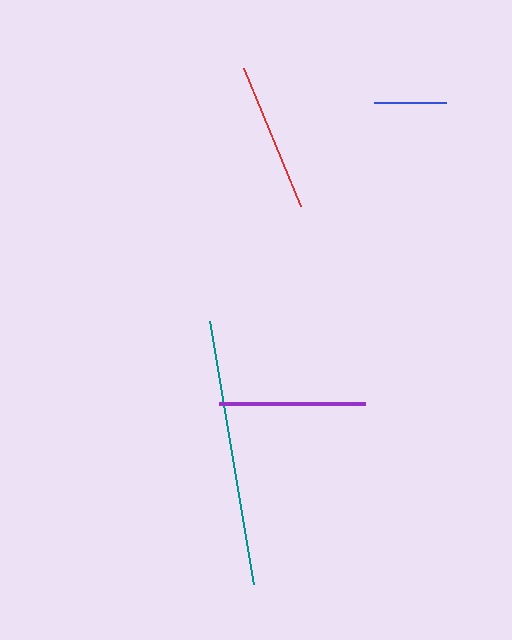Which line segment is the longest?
The teal line is the longest at approximately 266 pixels.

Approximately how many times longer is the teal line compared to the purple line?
The teal line is approximately 1.8 times the length of the purple line.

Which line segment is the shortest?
The blue line is the shortest at approximately 72 pixels.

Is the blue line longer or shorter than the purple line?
The purple line is longer than the blue line.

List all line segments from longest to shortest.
From longest to shortest: teal, red, purple, blue.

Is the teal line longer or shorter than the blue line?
The teal line is longer than the blue line.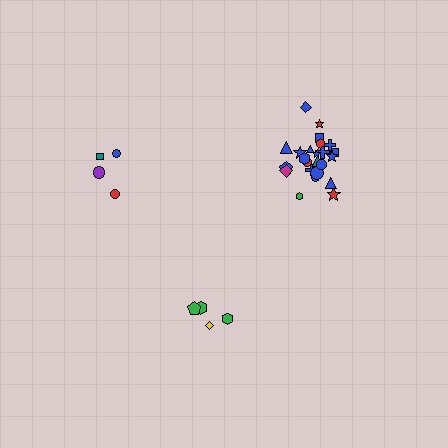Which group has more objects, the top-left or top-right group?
The top-right group.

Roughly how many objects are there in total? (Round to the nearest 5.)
Roughly 35 objects in total.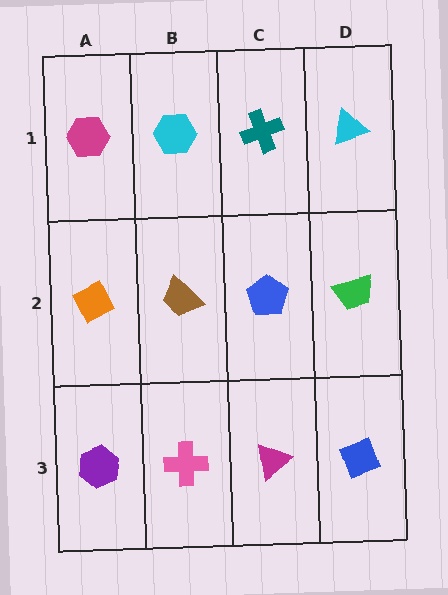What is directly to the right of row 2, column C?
A green trapezoid.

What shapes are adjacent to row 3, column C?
A blue pentagon (row 2, column C), a pink cross (row 3, column B), a blue diamond (row 3, column D).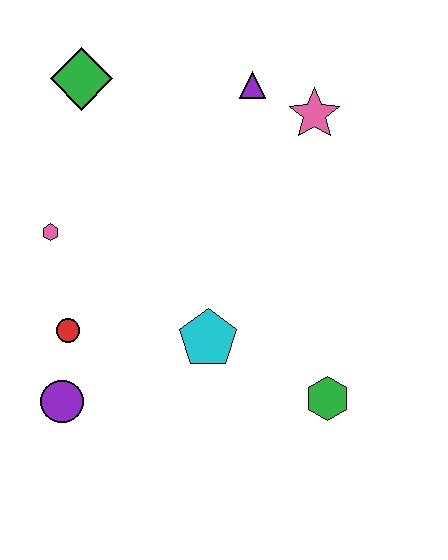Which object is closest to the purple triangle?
The pink star is closest to the purple triangle.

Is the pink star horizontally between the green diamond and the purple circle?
No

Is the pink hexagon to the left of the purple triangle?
Yes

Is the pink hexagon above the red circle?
Yes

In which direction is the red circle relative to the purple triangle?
The red circle is below the purple triangle.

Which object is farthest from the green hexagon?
The green diamond is farthest from the green hexagon.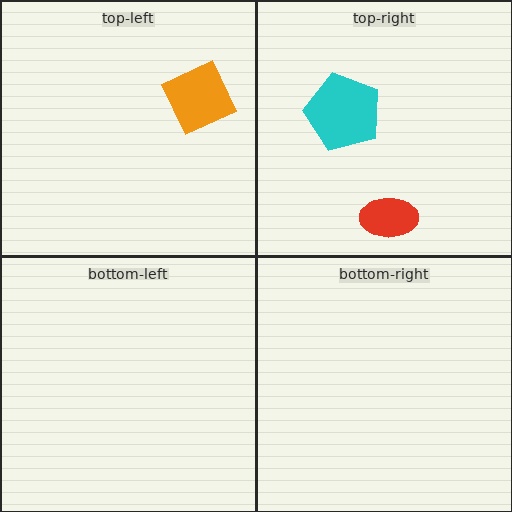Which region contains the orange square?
The top-left region.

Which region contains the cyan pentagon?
The top-right region.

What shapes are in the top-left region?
The orange square.